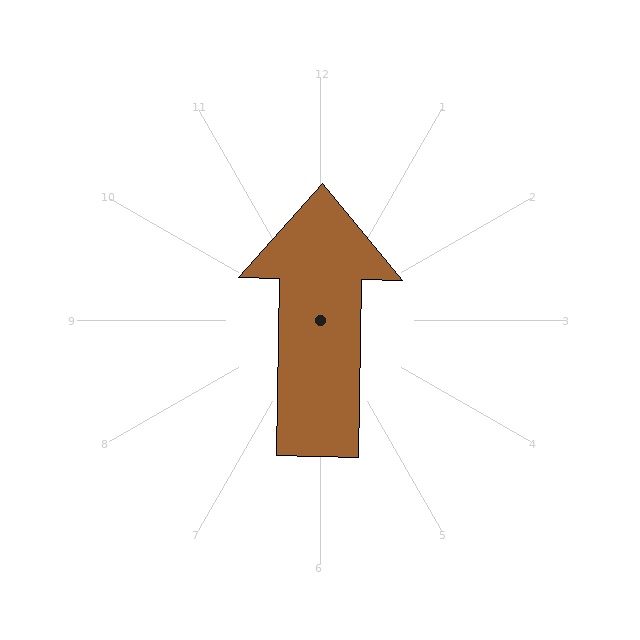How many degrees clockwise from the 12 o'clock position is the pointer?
Approximately 1 degrees.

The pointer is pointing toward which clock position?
Roughly 12 o'clock.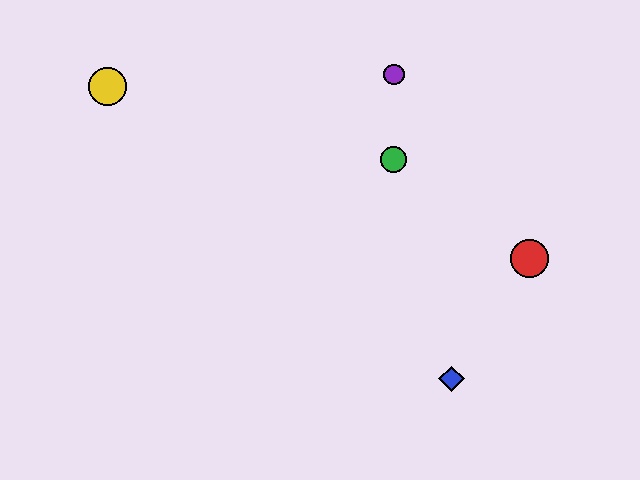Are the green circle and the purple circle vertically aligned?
Yes, both are at x≈394.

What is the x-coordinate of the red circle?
The red circle is at x≈530.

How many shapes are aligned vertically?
2 shapes (the green circle, the purple circle) are aligned vertically.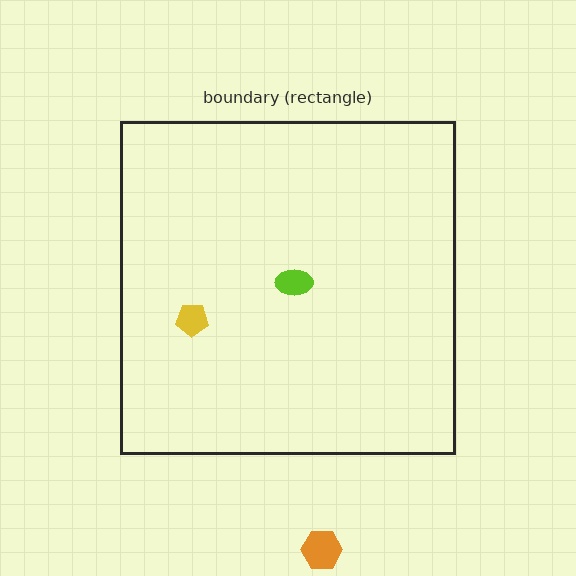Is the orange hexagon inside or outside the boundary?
Outside.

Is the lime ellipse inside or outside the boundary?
Inside.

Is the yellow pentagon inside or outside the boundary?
Inside.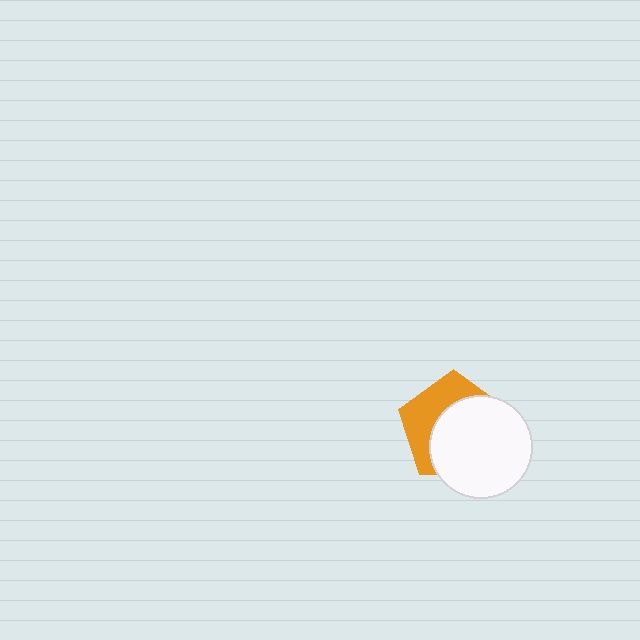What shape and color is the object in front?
The object in front is a white circle.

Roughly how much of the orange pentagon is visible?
A small part of it is visible (roughly 40%).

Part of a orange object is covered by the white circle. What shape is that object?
It is a pentagon.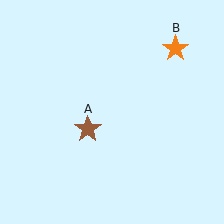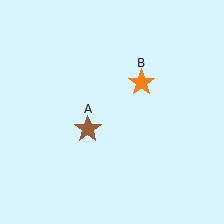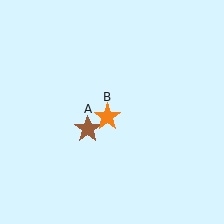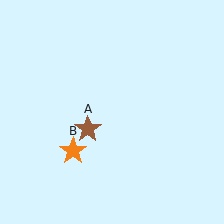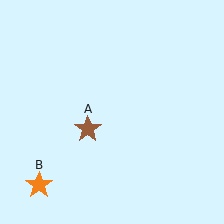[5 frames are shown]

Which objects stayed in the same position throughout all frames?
Brown star (object A) remained stationary.